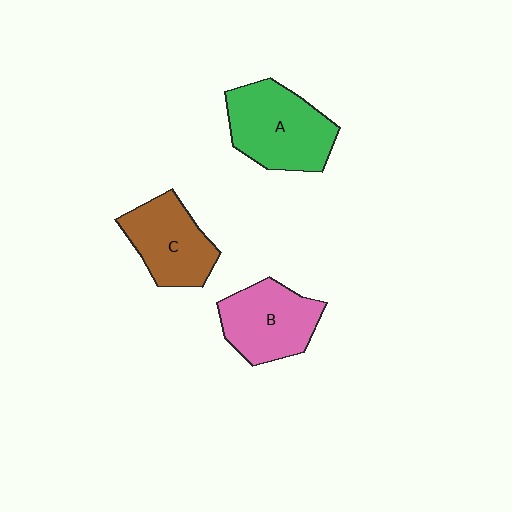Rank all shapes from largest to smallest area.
From largest to smallest: A (green), B (pink), C (brown).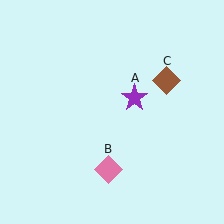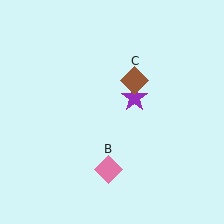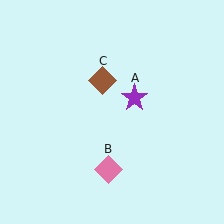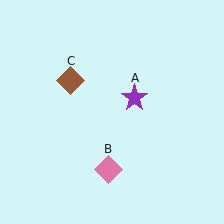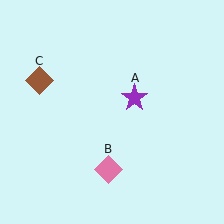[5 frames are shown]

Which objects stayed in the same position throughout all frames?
Purple star (object A) and pink diamond (object B) remained stationary.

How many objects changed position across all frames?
1 object changed position: brown diamond (object C).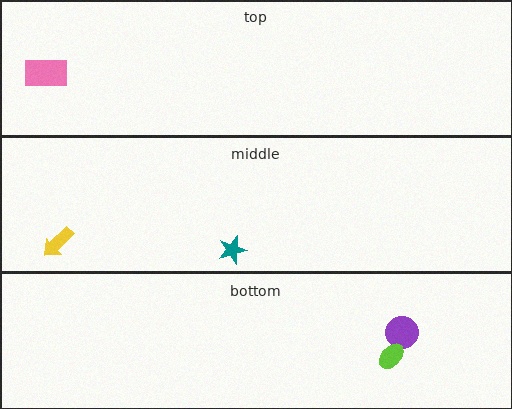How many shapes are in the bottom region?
2.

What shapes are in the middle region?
The yellow arrow, the teal star.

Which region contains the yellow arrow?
The middle region.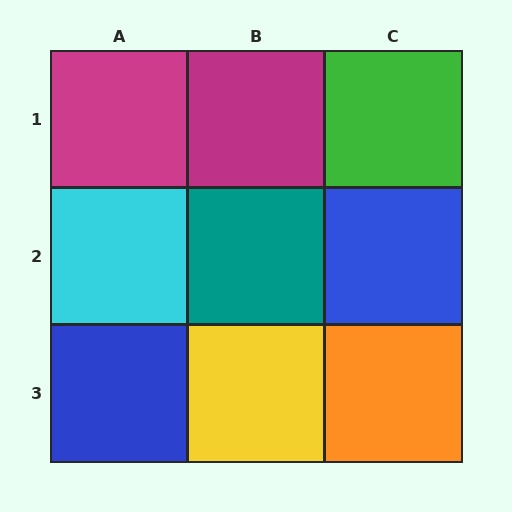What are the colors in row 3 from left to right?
Blue, yellow, orange.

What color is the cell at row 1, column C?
Green.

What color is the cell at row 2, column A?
Cyan.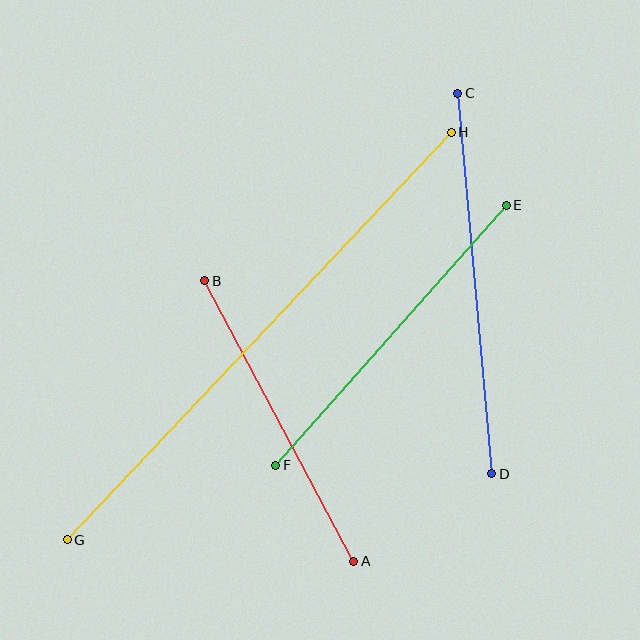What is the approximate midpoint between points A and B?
The midpoint is at approximately (279, 421) pixels.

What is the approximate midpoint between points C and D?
The midpoint is at approximately (475, 283) pixels.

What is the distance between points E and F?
The distance is approximately 348 pixels.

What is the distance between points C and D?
The distance is approximately 382 pixels.